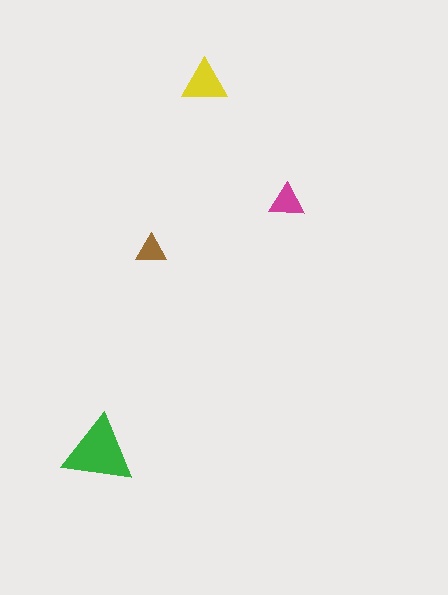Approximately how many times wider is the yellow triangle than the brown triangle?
About 1.5 times wider.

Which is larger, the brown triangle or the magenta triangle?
The magenta one.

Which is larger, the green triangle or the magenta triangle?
The green one.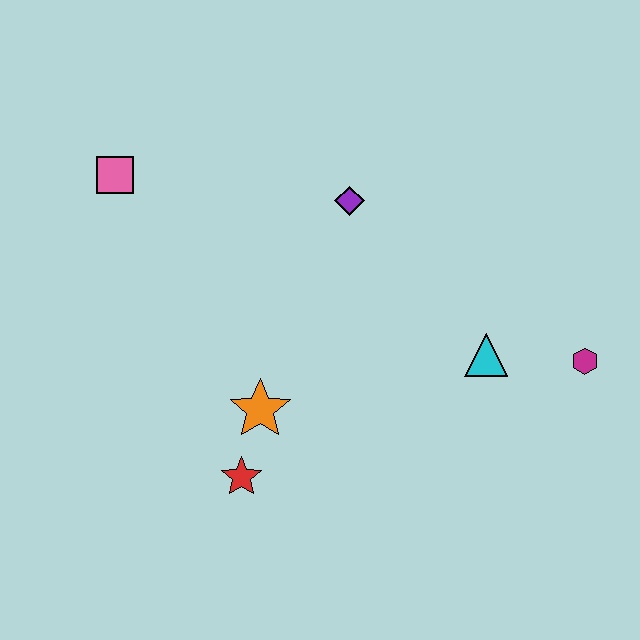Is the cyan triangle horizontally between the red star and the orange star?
No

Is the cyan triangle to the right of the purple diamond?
Yes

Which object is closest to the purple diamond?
The cyan triangle is closest to the purple diamond.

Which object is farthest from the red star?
The magenta hexagon is farthest from the red star.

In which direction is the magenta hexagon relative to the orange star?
The magenta hexagon is to the right of the orange star.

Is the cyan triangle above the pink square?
No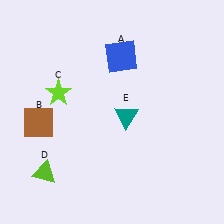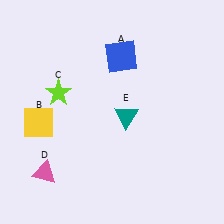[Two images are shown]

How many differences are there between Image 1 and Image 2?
There are 2 differences between the two images.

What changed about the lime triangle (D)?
In Image 1, D is lime. In Image 2, it changed to pink.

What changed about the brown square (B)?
In Image 1, B is brown. In Image 2, it changed to yellow.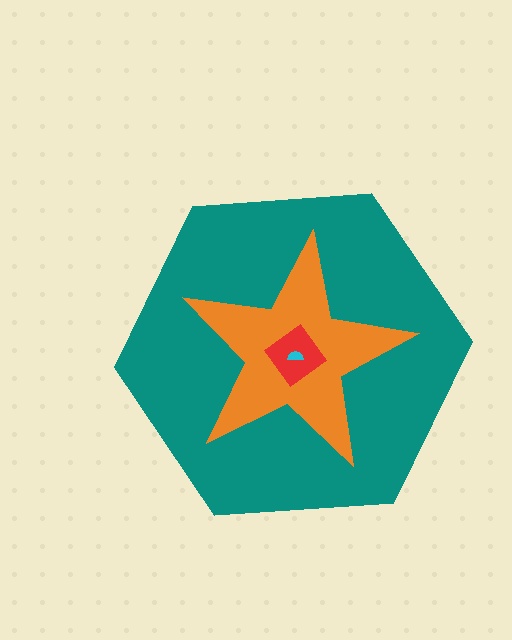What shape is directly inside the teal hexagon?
The orange star.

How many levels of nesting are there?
4.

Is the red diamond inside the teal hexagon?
Yes.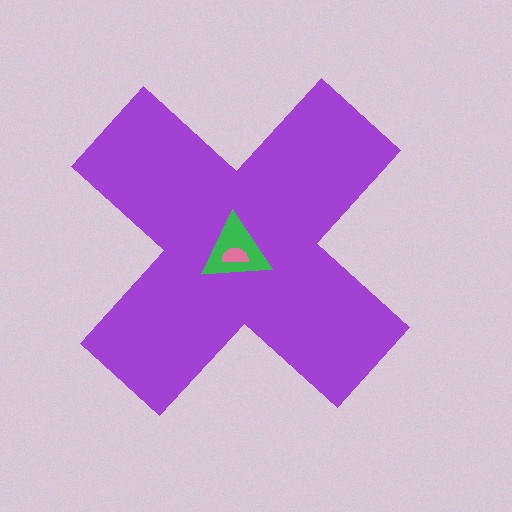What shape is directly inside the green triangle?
The pink semicircle.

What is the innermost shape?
The pink semicircle.